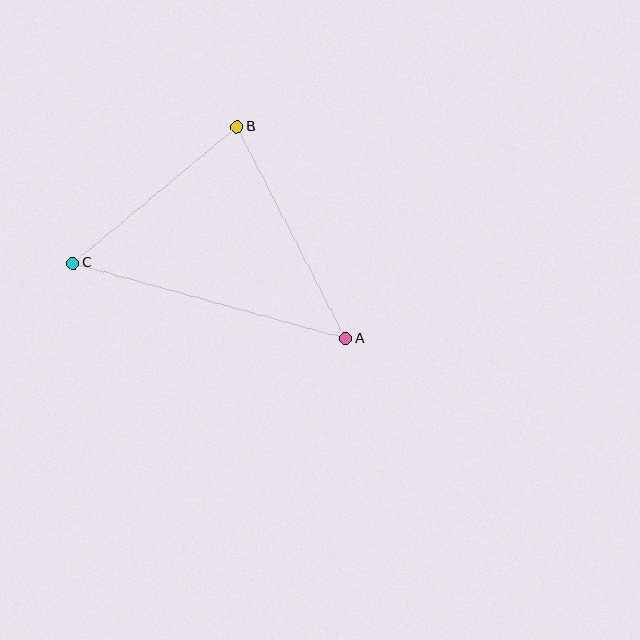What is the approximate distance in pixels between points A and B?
The distance between A and B is approximately 238 pixels.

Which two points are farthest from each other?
Points A and C are farthest from each other.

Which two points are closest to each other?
Points B and C are closest to each other.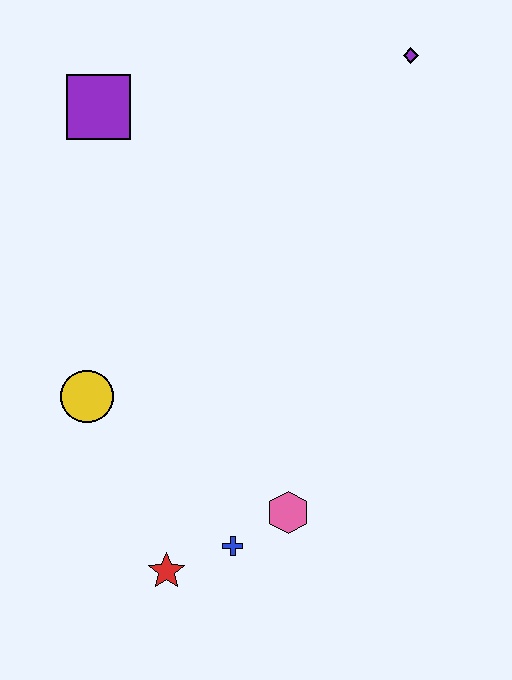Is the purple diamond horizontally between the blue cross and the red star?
No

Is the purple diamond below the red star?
No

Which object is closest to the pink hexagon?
The blue cross is closest to the pink hexagon.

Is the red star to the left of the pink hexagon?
Yes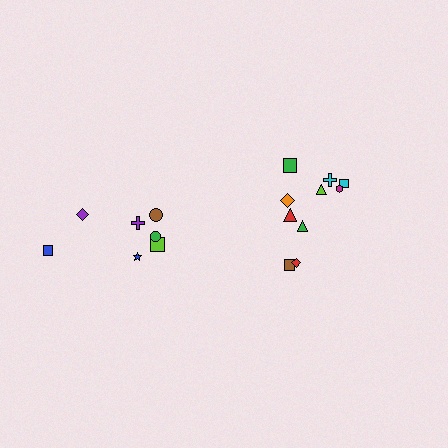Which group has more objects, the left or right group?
The right group.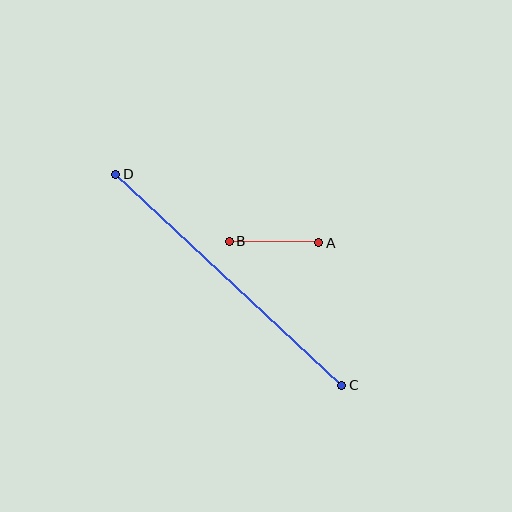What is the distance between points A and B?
The distance is approximately 90 pixels.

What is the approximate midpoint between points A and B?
The midpoint is at approximately (274, 242) pixels.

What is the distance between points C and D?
The distance is approximately 309 pixels.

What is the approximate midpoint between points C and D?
The midpoint is at approximately (229, 280) pixels.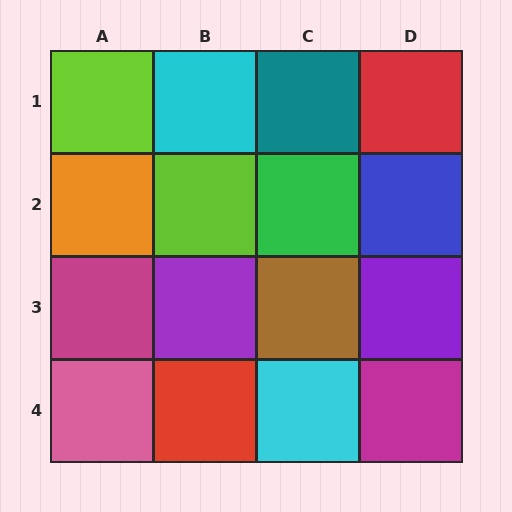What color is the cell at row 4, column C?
Cyan.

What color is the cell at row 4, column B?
Red.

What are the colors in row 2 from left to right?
Orange, lime, green, blue.